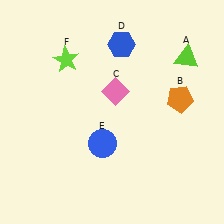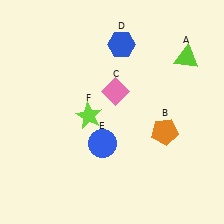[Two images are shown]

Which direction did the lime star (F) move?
The lime star (F) moved down.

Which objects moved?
The objects that moved are: the orange pentagon (B), the lime star (F).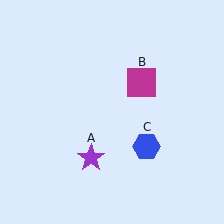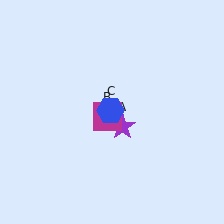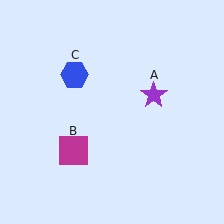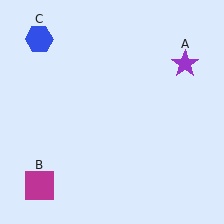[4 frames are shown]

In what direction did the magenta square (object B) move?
The magenta square (object B) moved down and to the left.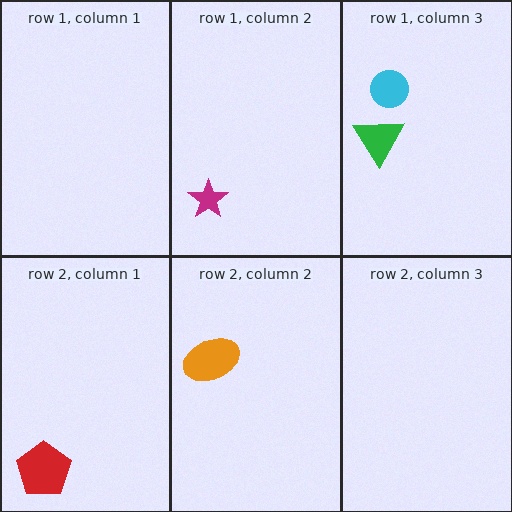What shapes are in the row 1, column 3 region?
The green triangle, the cyan circle.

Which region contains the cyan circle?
The row 1, column 3 region.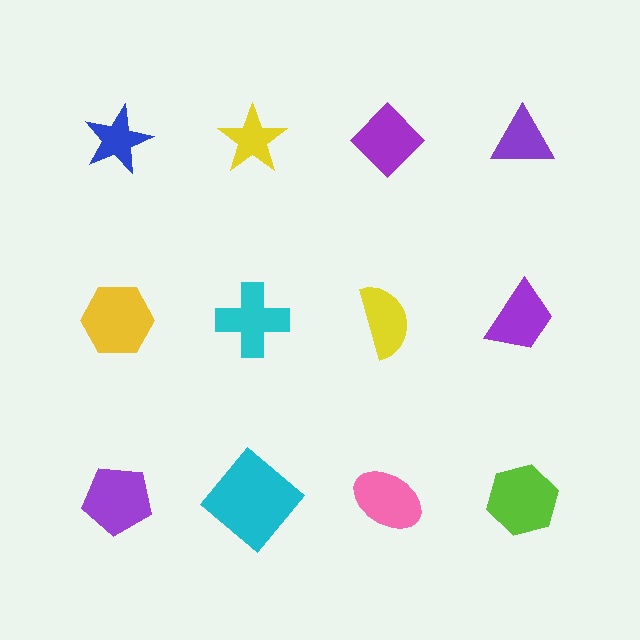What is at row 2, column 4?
A purple trapezoid.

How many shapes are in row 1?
4 shapes.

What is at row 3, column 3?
A pink ellipse.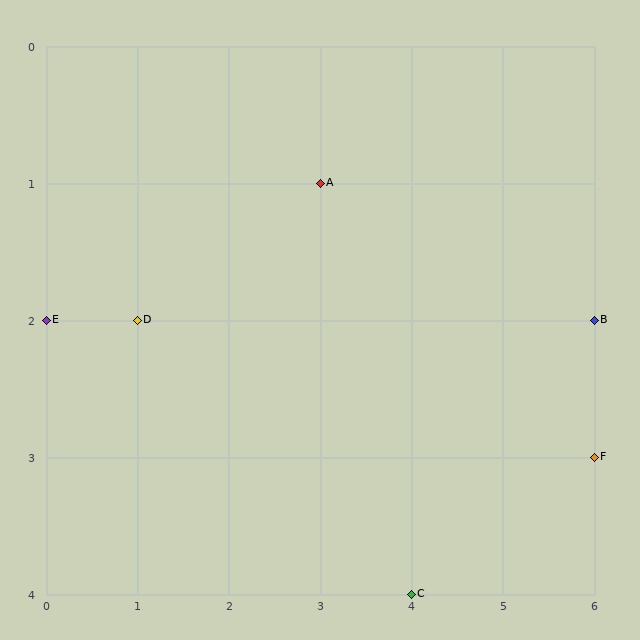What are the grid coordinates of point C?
Point C is at grid coordinates (4, 4).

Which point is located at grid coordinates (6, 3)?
Point F is at (6, 3).